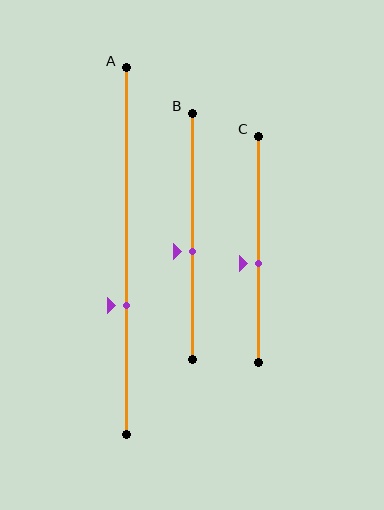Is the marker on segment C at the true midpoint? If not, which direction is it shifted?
No, the marker on segment C is shifted downward by about 7% of the segment length.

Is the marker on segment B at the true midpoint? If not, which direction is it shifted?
No, the marker on segment B is shifted downward by about 6% of the segment length.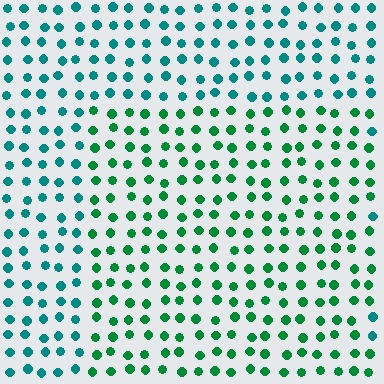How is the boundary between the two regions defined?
The boundary is defined purely by a slight shift in hue (about 34 degrees). Spacing, size, and orientation are identical on both sides.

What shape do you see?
I see a rectangle.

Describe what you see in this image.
The image is filled with small teal elements in a uniform arrangement. A rectangle-shaped region is visible where the elements are tinted to a slightly different hue, forming a subtle color boundary.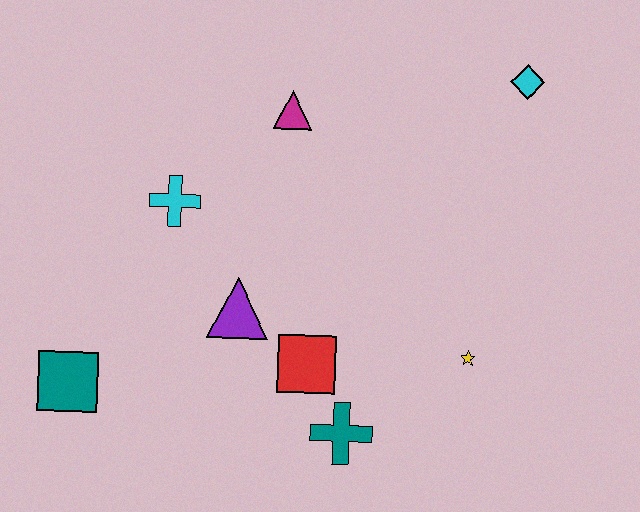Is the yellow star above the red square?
Yes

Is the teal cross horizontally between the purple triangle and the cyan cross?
No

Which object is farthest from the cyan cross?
The cyan diamond is farthest from the cyan cross.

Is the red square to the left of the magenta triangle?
No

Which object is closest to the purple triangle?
The red square is closest to the purple triangle.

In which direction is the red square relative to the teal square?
The red square is to the right of the teal square.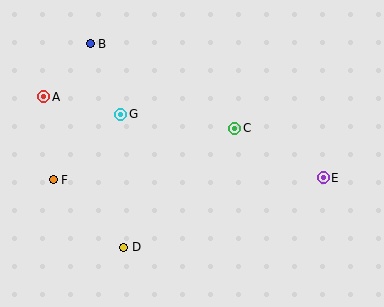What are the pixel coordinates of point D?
Point D is at (124, 247).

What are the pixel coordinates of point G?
Point G is at (121, 114).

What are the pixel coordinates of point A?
Point A is at (44, 97).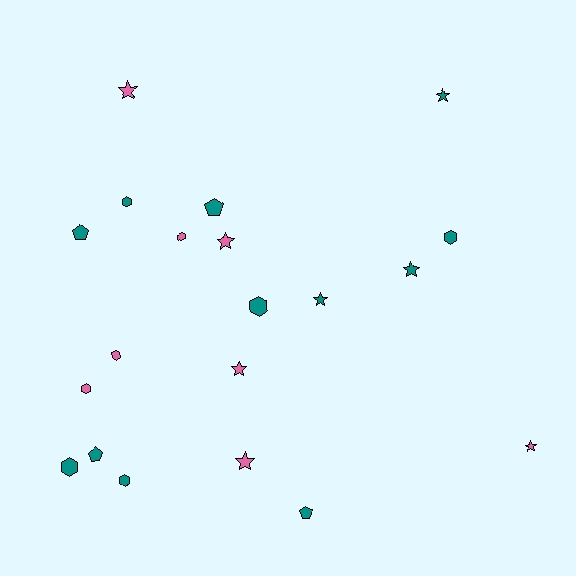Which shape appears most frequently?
Star, with 8 objects.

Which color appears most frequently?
Teal, with 12 objects.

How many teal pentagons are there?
There are 4 teal pentagons.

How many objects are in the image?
There are 20 objects.